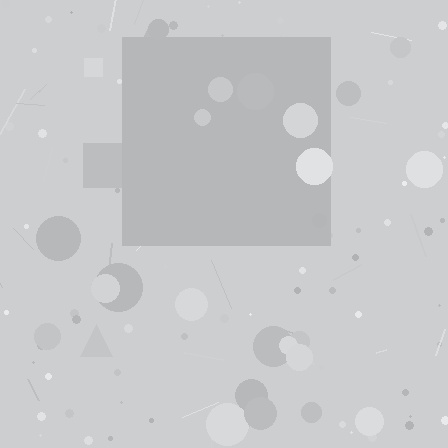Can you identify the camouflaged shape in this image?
The camouflaged shape is a square.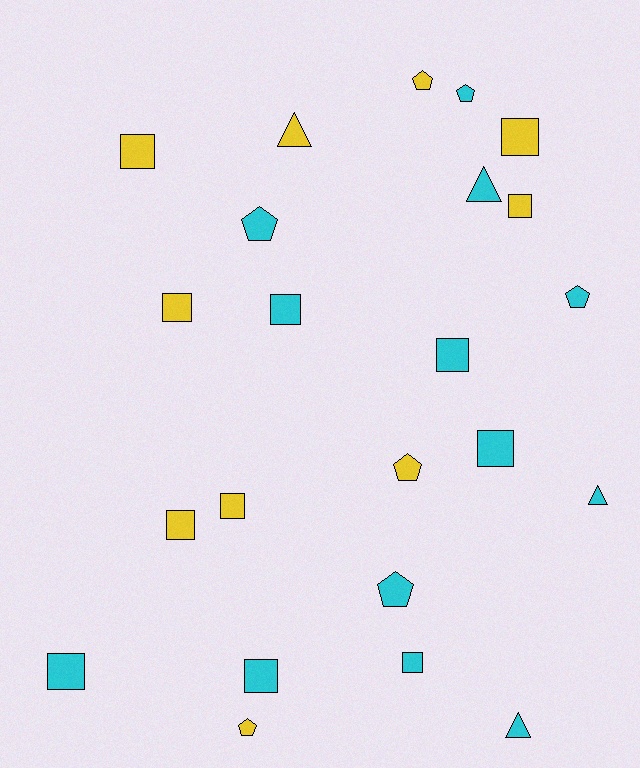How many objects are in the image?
There are 23 objects.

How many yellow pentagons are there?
There are 3 yellow pentagons.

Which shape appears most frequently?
Square, with 12 objects.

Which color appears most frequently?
Cyan, with 13 objects.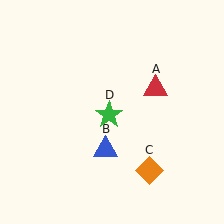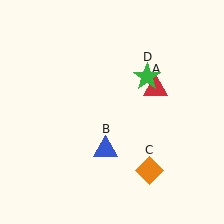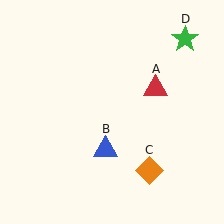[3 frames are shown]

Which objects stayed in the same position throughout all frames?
Red triangle (object A) and blue triangle (object B) and orange diamond (object C) remained stationary.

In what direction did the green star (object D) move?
The green star (object D) moved up and to the right.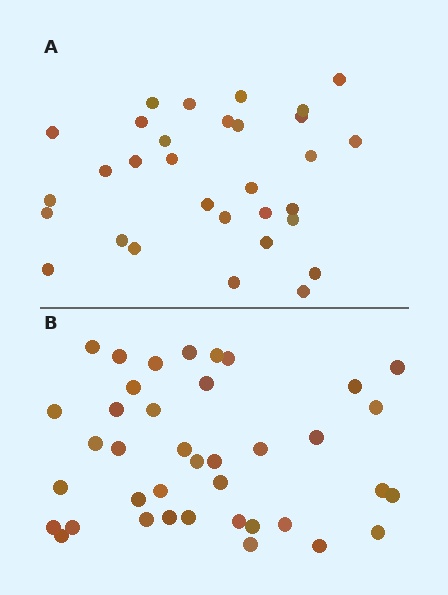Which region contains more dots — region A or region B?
Region B (the bottom region) has more dots.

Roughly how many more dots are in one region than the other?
Region B has roughly 8 or so more dots than region A.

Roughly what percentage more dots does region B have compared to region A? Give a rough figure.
About 25% more.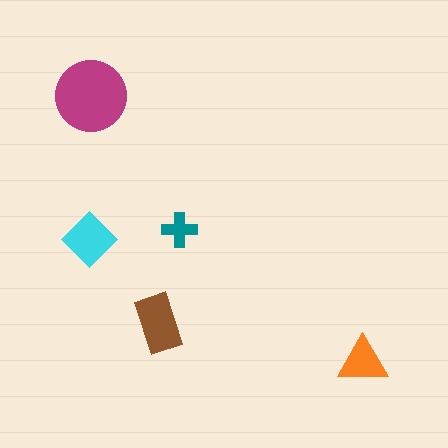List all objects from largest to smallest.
The magenta circle, the brown rectangle, the cyan diamond, the orange triangle, the teal cross.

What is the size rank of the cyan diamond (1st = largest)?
3rd.